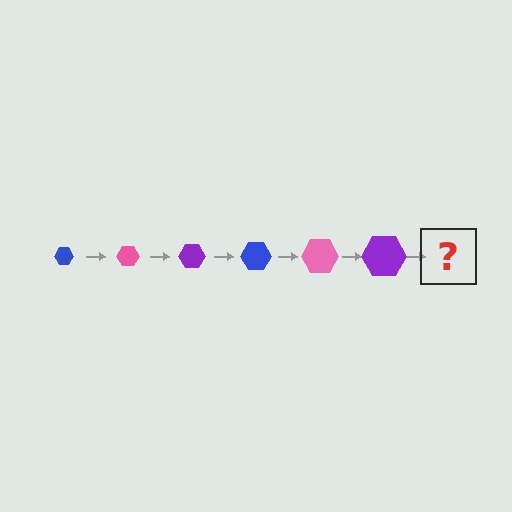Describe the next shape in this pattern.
It should be a blue hexagon, larger than the previous one.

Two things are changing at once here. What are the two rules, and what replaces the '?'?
The two rules are that the hexagon grows larger each step and the color cycles through blue, pink, and purple. The '?' should be a blue hexagon, larger than the previous one.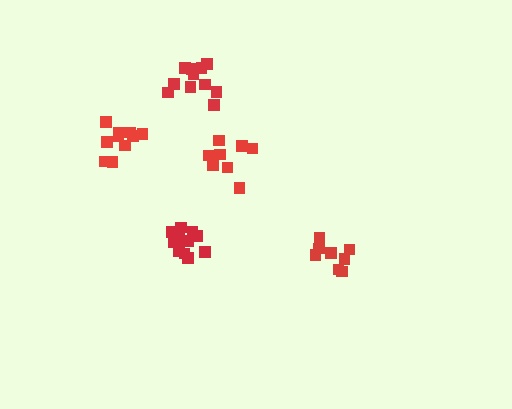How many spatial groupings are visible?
There are 5 spatial groupings.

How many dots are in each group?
Group 1: 12 dots, Group 2: 8 dots, Group 3: 11 dots, Group 4: 10 dots, Group 5: 8 dots (49 total).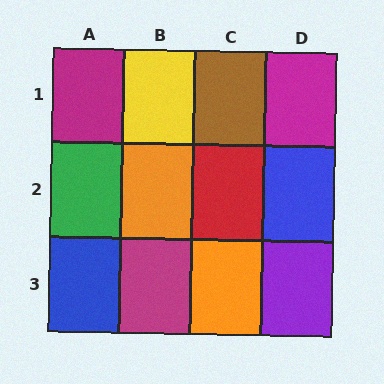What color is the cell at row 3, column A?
Blue.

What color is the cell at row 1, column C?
Brown.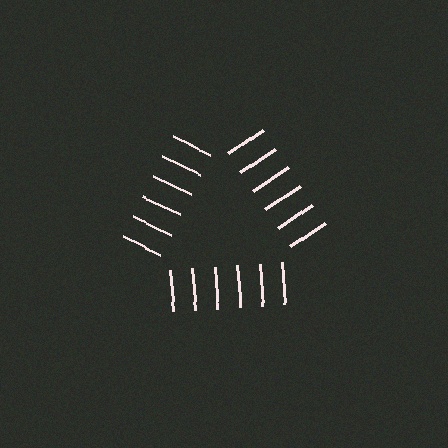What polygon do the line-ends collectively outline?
An illusory triangle — the line segments terminate on its edges but no continuous stroke is drawn.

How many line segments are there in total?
18 — 6 along each of the 3 edges.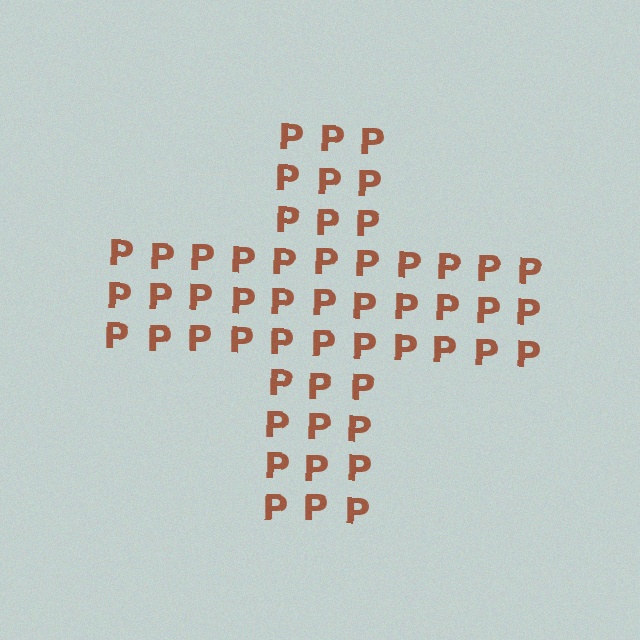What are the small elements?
The small elements are letter P's.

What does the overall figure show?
The overall figure shows a cross.